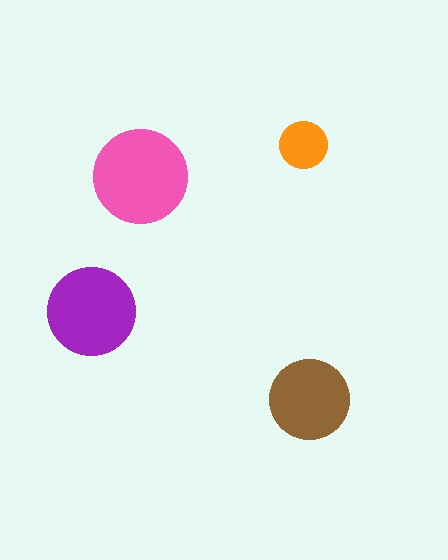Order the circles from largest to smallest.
the pink one, the purple one, the brown one, the orange one.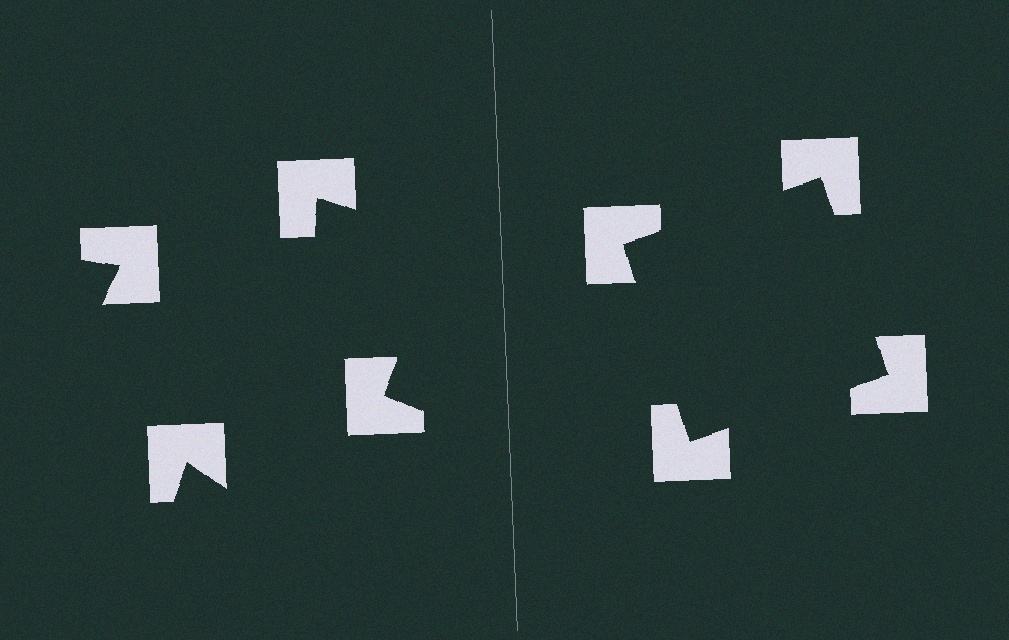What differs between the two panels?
The notched squares are positioned identically on both sides; only the wedge orientations differ. On the right they align to a square; on the left they are misaligned.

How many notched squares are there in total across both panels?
8 — 4 on each side.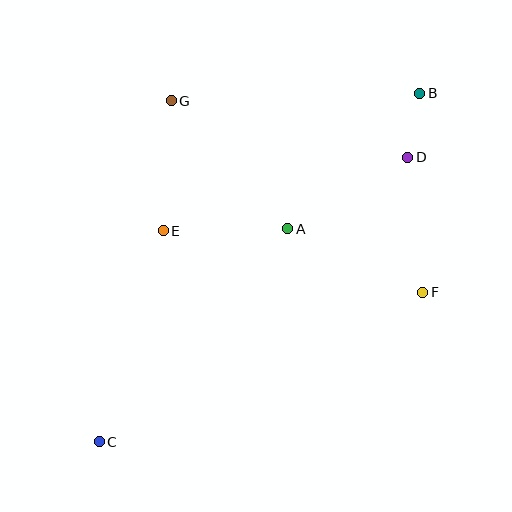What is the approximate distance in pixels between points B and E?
The distance between B and E is approximately 291 pixels.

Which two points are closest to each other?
Points B and D are closest to each other.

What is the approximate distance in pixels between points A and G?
The distance between A and G is approximately 173 pixels.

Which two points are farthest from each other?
Points B and C are farthest from each other.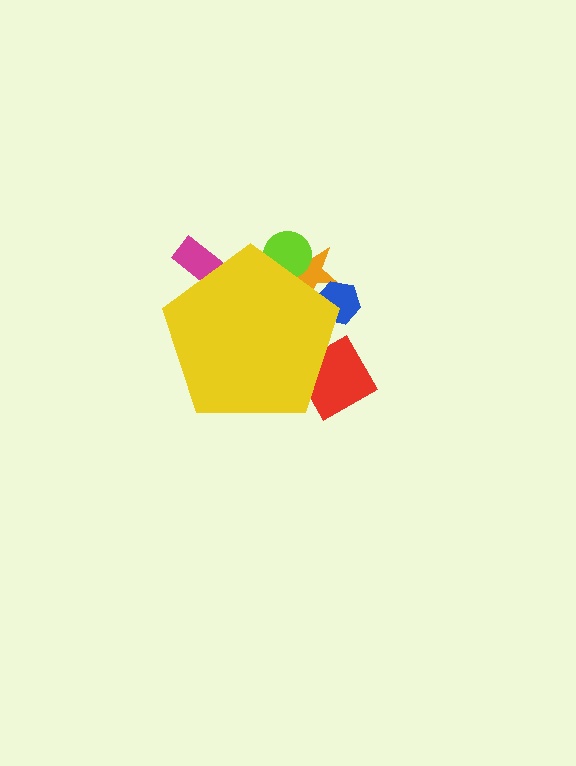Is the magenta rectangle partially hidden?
Yes, the magenta rectangle is partially hidden behind the yellow pentagon.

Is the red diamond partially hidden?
Yes, the red diamond is partially hidden behind the yellow pentagon.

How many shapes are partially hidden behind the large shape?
5 shapes are partially hidden.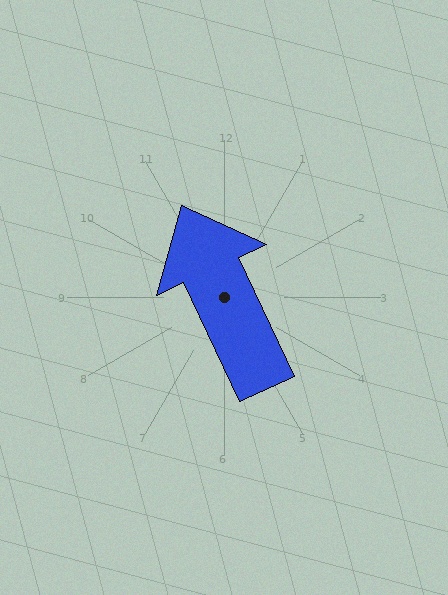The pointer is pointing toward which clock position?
Roughly 11 o'clock.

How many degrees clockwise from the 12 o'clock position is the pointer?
Approximately 335 degrees.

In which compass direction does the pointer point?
Northwest.